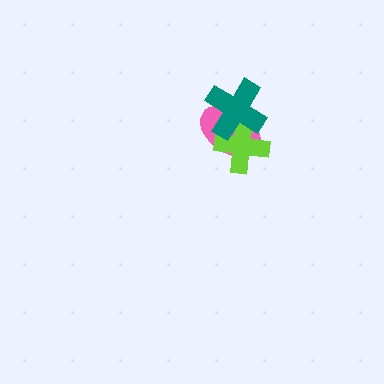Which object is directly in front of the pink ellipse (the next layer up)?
The lime cross is directly in front of the pink ellipse.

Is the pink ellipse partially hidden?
Yes, it is partially covered by another shape.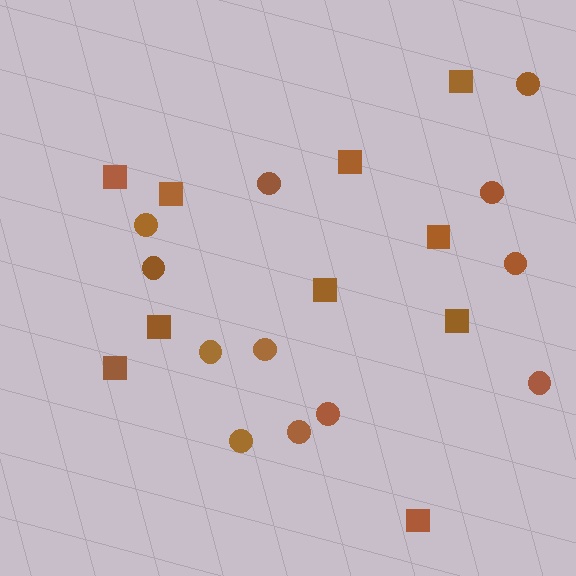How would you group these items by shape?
There are 2 groups: one group of circles (12) and one group of squares (10).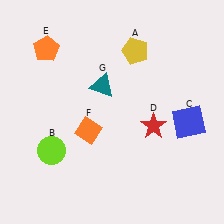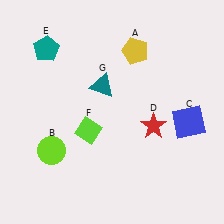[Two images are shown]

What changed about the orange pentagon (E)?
In Image 1, E is orange. In Image 2, it changed to teal.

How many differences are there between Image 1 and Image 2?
There are 2 differences between the two images.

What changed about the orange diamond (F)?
In Image 1, F is orange. In Image 2, it changed to lime.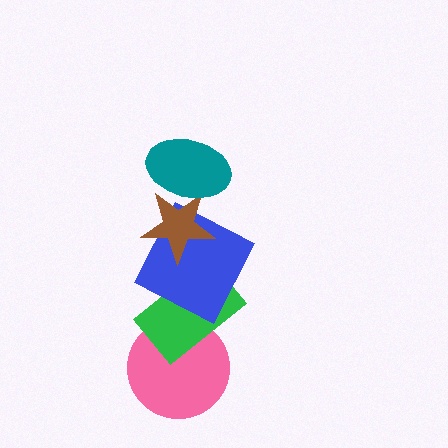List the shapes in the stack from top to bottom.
From top to bottom: the teal ellipse, the brown star, the blue square, the green rectangle, the pink circle.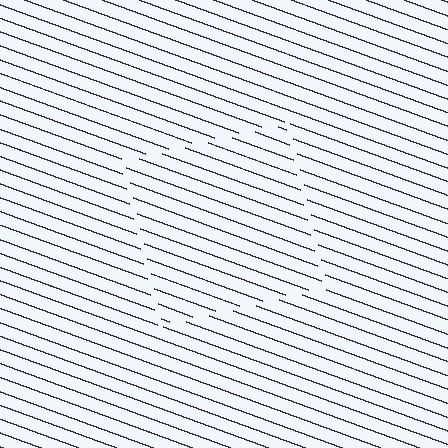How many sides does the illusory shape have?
4 sides — the line-ends trace a square.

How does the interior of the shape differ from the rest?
The interior of the shape contains the same grating, shifted by half a period — the contour is defined by the phase discontinuity where line-ends from the inner and outer gratings abut.